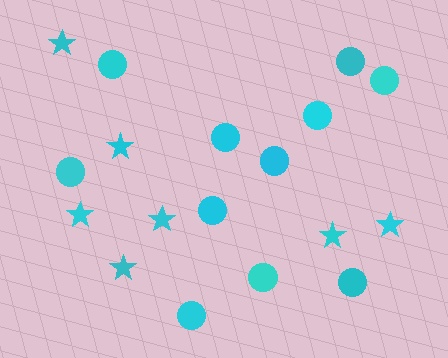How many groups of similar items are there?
There are 2 groups: one group of circles (11) and one group of stars (7).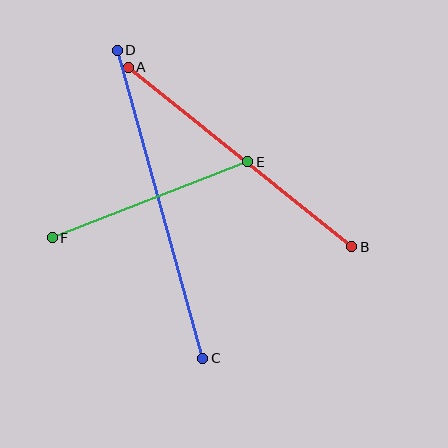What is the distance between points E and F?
The distance is approximately 209 pixels.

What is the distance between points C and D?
The distance is approximately 319 pixels.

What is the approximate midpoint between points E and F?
The midpoint is at approximately (150, 200) pixels.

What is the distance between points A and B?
The distance is approximately 287 pixels.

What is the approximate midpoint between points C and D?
The midpoint is at approximately (160, 204) pixels.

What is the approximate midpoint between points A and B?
The midpoint is at approximately (240, 157) pixels.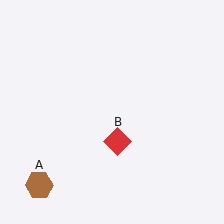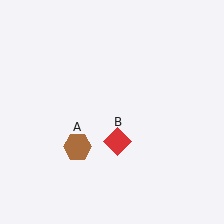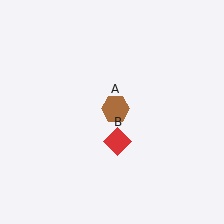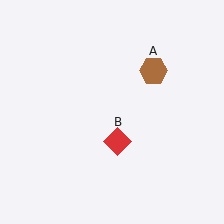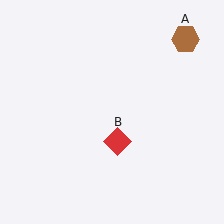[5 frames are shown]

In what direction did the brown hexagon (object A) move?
The brown hexagon (object A) moved up and to the right.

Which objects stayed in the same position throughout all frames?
Red diamond (object B) remained stationary.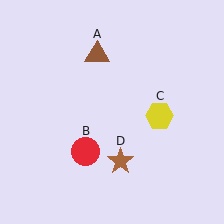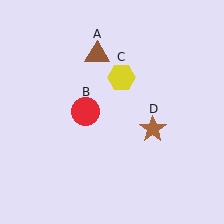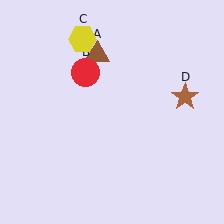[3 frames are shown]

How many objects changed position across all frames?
3 objects changed position: red circle (object B), yellow hexagon (object C), brown star (object D).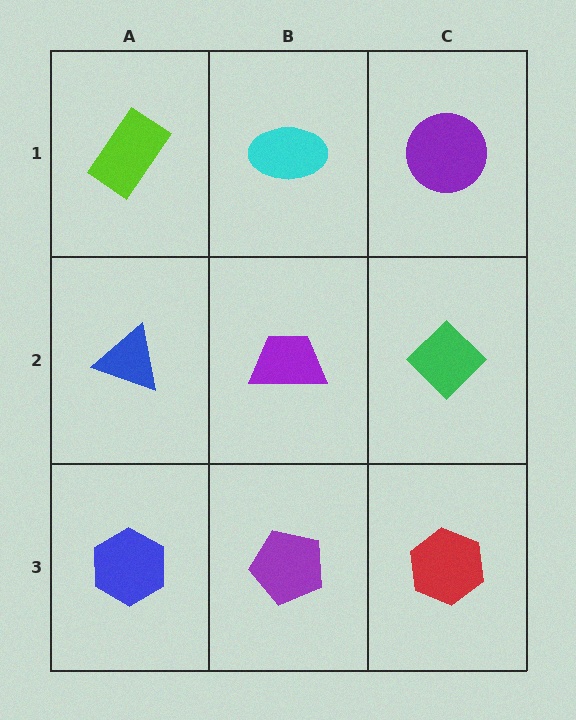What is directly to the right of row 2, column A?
A purple trapezoid.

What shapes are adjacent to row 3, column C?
A green diamond (row 2, column C), a purple pentagon (row 3, column B).